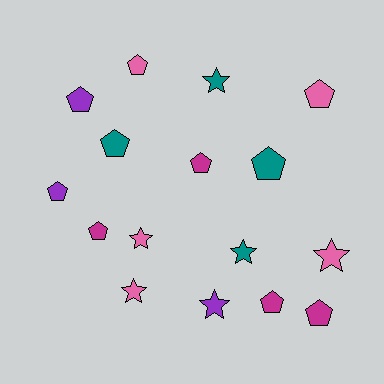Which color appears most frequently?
Pink, with 5 objects.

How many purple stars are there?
There is 1 purple star.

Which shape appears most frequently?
Pentagon, with 10 objects.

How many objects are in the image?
There are 16 objects.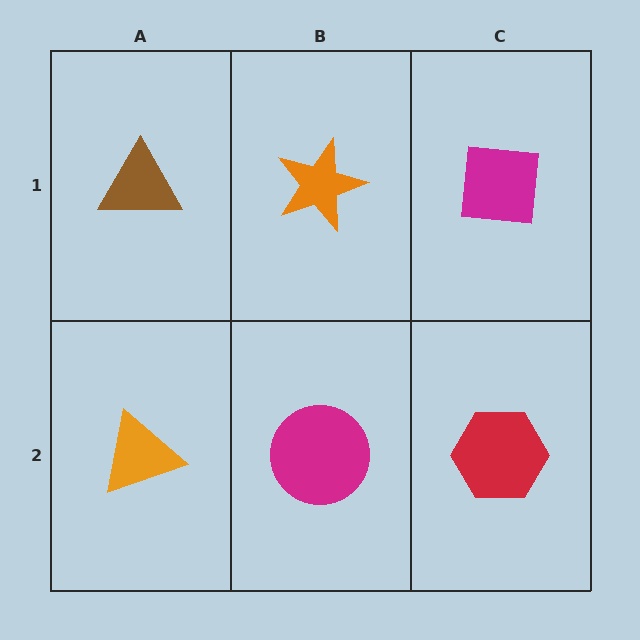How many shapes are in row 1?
3 shapes.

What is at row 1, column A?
A brown triangle.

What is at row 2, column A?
An orange triangle.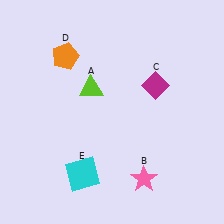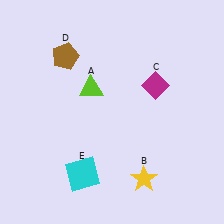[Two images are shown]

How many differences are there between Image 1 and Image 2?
There are 2 differences between the two images.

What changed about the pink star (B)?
In Image 1, B is pink. In Image 2, it changed to yellow.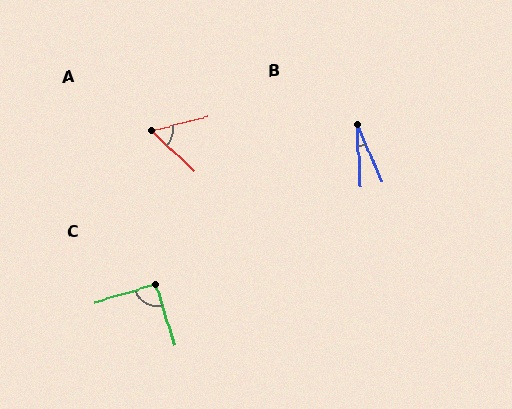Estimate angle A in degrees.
Approximately 57 degrees.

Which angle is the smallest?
B, at approximately 20 degrees.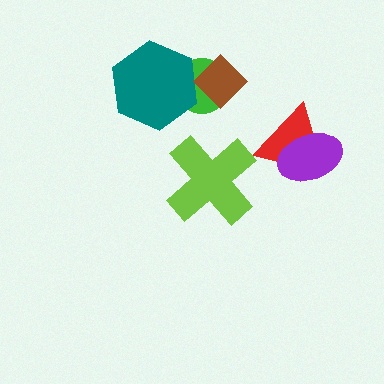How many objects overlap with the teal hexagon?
1 object overlaps with the teal hexagon.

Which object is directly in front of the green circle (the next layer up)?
The teal hexagon is directly in front of the green circle.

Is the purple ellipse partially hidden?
No, no other shape covers it.